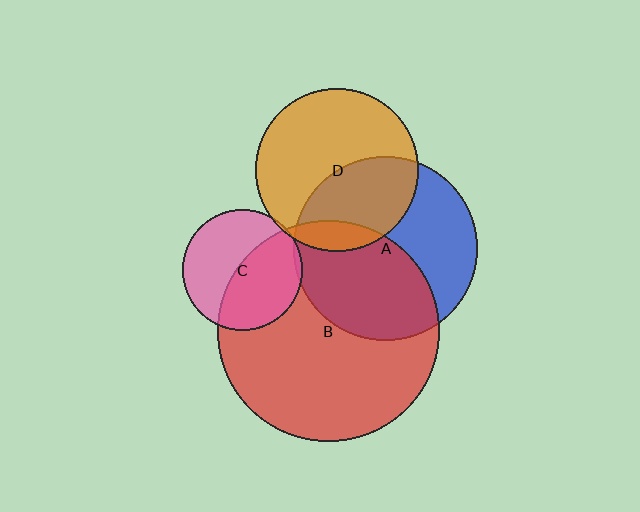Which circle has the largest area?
Circle B (red).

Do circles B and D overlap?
Yes.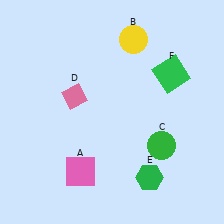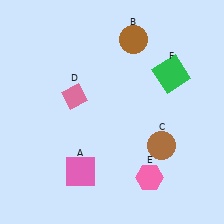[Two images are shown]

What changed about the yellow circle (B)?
In Image 1, B is yellow. In Image 2, it changed to brown.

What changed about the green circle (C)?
In Image 1, C is green. In Image 2, it changed to brown.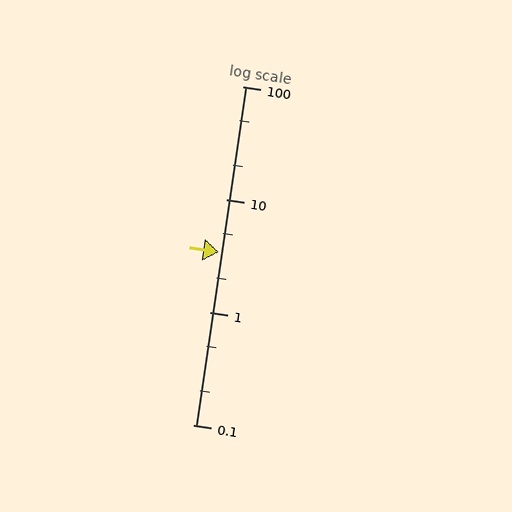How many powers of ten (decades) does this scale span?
The scale spans 3 decades, from 0.1 to 100.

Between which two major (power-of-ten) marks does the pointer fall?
The pointer is between 1 and 10.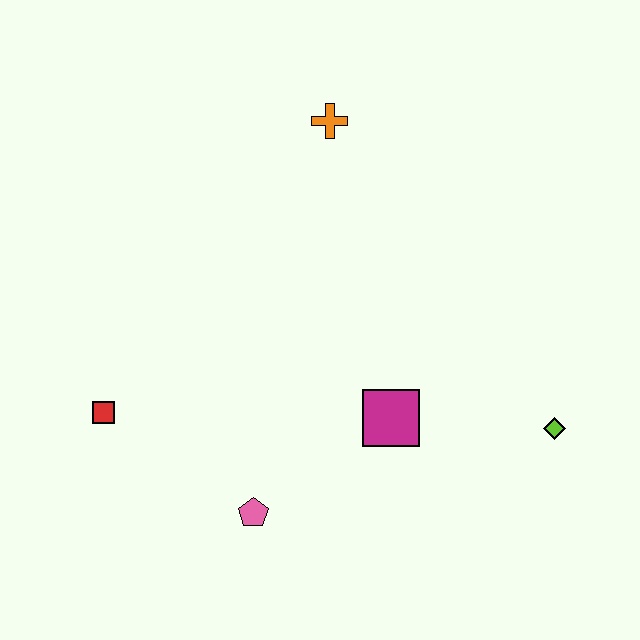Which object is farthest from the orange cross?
The pink pentagon is farthest from the orange cross.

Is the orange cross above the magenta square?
Yes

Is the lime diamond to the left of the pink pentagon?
No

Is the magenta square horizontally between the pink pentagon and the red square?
No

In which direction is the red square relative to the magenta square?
The red square is to the left of the magenta square.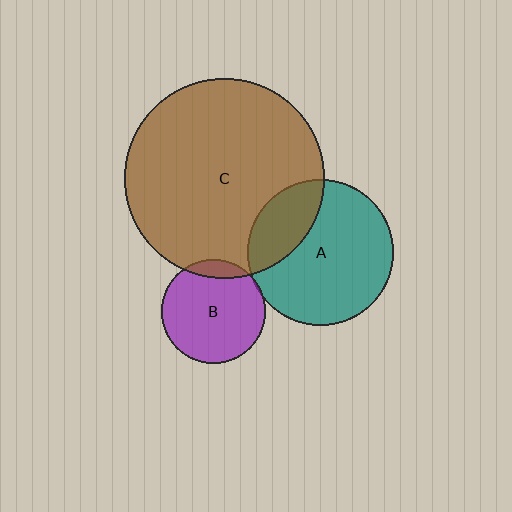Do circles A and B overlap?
Yes.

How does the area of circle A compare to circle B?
Approximately 1.9 times.